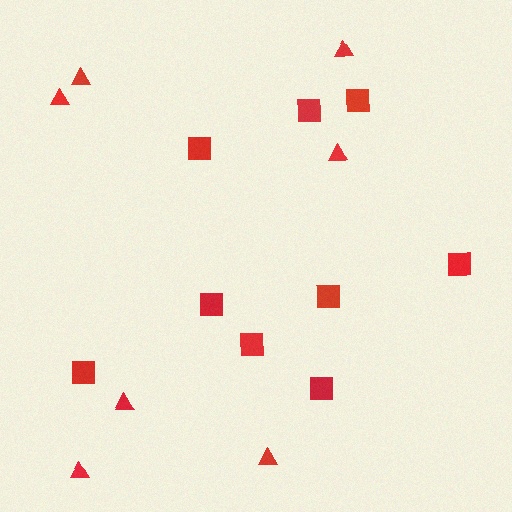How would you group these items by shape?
There are 2 groups: one group of triangles (7) and one group of squares (9).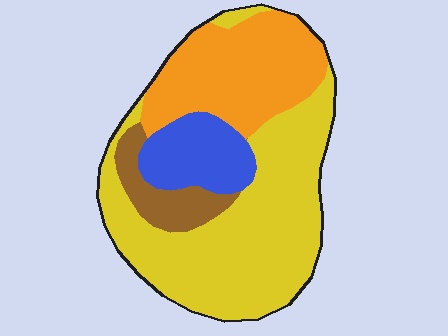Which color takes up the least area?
Brown, at roughly 10%.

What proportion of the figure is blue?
Blue takes up about one eighth (1/8) of the figure.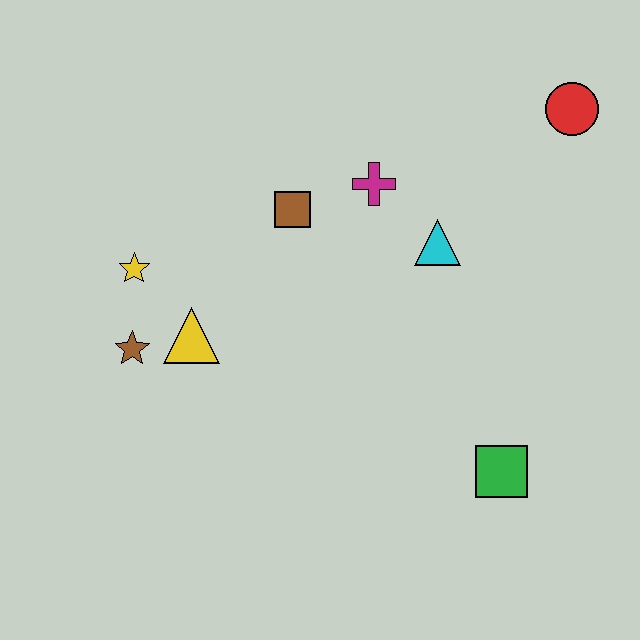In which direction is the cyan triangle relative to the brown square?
The cyan triangle is to the right of the brown square.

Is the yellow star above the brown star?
Yes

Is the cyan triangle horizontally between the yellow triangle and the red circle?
Yes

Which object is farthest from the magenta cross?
The green square is farthest from the magenta cross.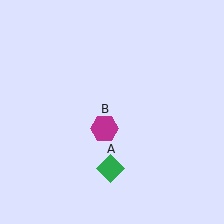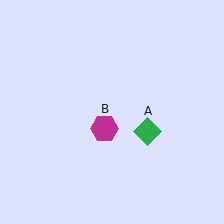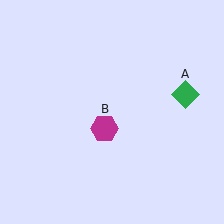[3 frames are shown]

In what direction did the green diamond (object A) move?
The green diamond (object A) moved up and to the right.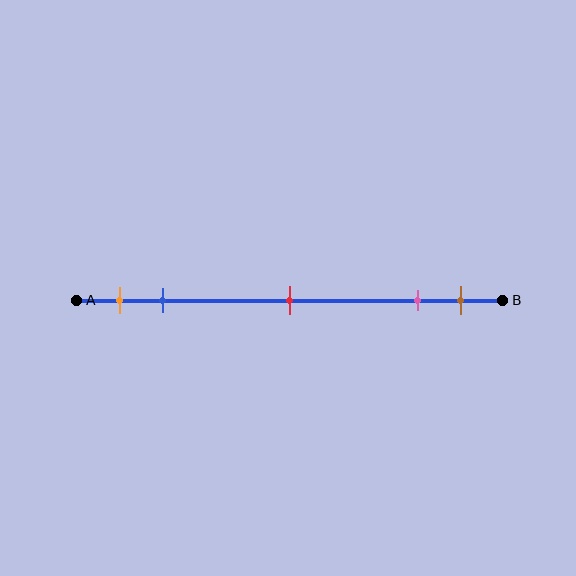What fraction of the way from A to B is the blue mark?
The blue mark is approximately 20% (0.2) of the way from A to B.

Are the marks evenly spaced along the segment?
No, the marks are not evenly spaced.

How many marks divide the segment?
There are 5 marks dividing the segment.